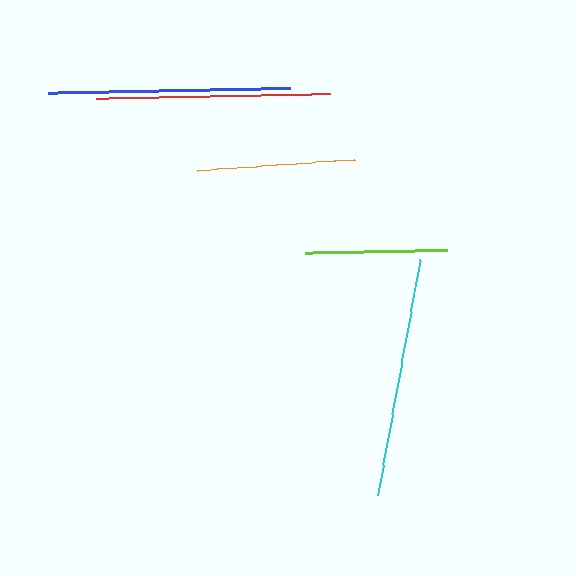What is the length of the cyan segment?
The cyan segment is approximately 240 pixels long.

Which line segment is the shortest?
The lime line is the shortest at approximately 142 pixels.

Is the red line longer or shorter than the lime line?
The red line is longer than the lime line.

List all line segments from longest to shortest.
From longest to shortest: blue, cyan, red, orange, lime.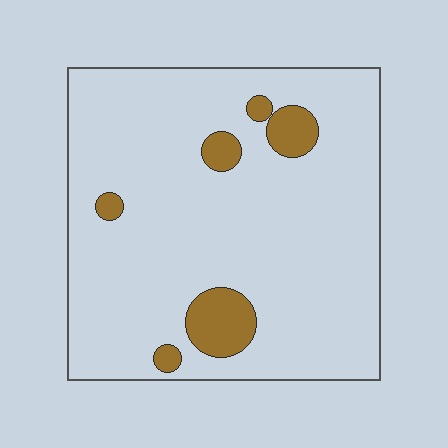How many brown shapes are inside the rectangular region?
6.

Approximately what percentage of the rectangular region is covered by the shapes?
Approximately 10%.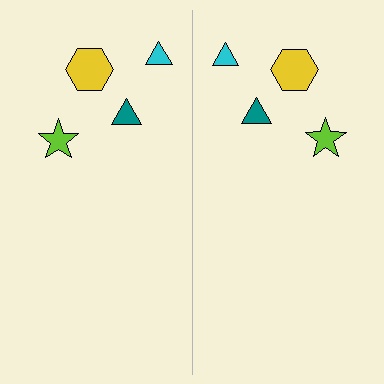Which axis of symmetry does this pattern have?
The pattern has a vertical axis of symmetry running through the center of the image.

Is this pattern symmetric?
Yes, this pattern has bilateral (reflection) symmetry.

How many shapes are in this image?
There are 8 shapes in this image.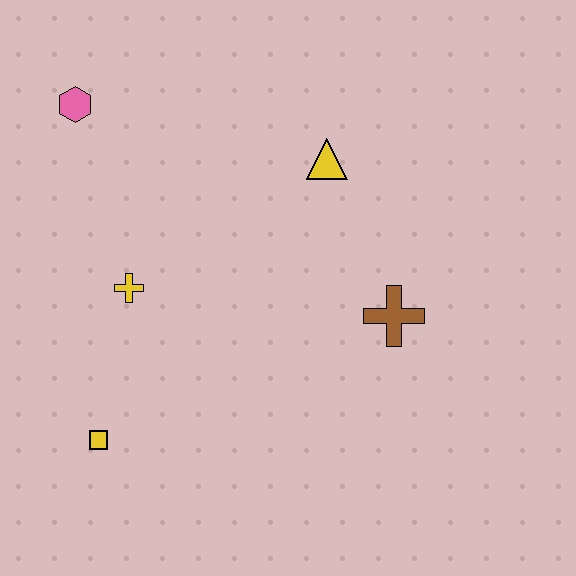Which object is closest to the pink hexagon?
The yellow cross is closest to the pink hexagon.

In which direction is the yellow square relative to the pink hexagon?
The yellow square is below the pink hexagon.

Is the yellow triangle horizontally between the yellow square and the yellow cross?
No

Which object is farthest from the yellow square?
The yellow triangle is farthest from the yellow square.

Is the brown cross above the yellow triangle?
No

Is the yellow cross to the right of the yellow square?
Yes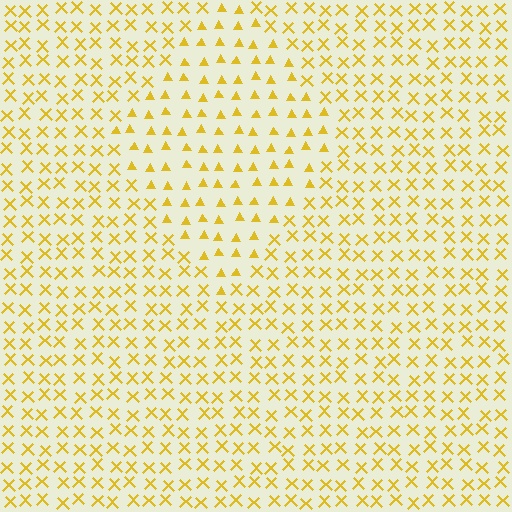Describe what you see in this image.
The image is filled with small yellow elements arranged in a uniform grid. A diamond-shaped region contains triangles, while the surrounding area contains X marks. The boundary is defined purely by the change in element shape.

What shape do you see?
I see a diamond.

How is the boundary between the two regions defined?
The boundary is defined by a change in element shape: triangles inside vs. X marks outside. All elements share the same color and spacing.